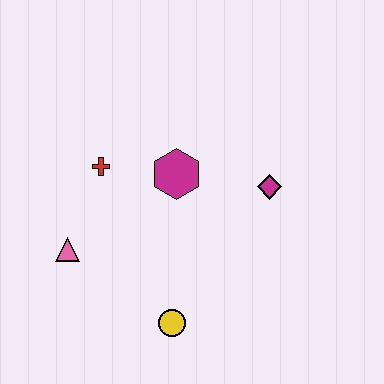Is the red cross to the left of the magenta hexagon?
Yes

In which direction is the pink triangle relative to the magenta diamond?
The pink triangle is to the left of the magenta diamond.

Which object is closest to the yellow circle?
The pink triangle is closest to the yellow circle.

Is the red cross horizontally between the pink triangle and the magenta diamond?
Yes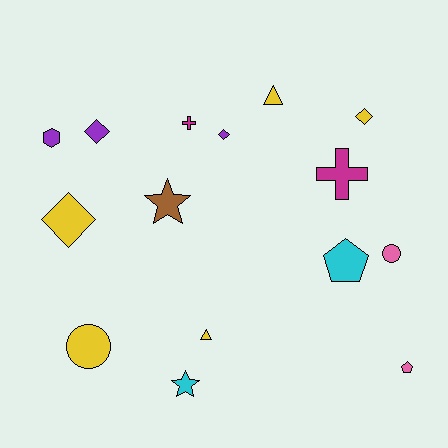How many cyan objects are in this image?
There are 2 cyan objects.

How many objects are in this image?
There are 15 objects.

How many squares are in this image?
There are no squares.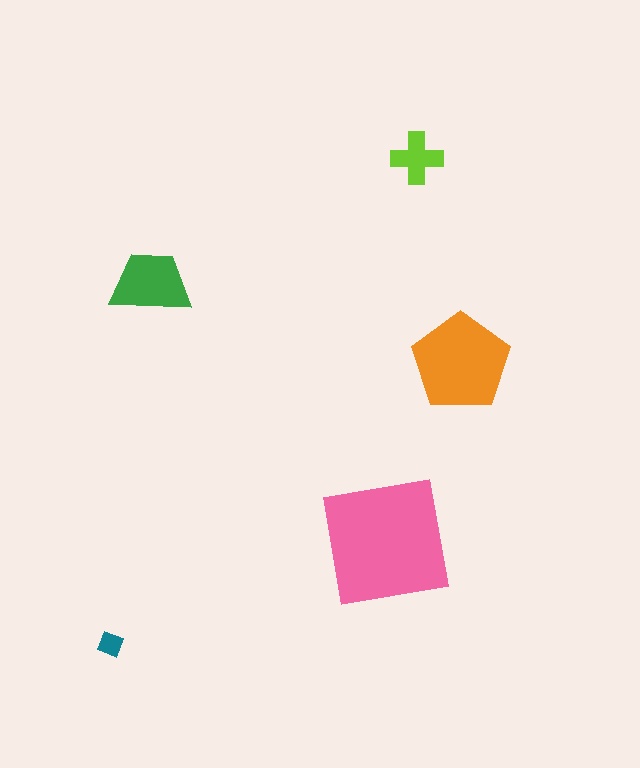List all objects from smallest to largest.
The teal diamond, the lime cross, the green trapezoid, the orange pentagon, the pink square.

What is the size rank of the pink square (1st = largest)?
1st.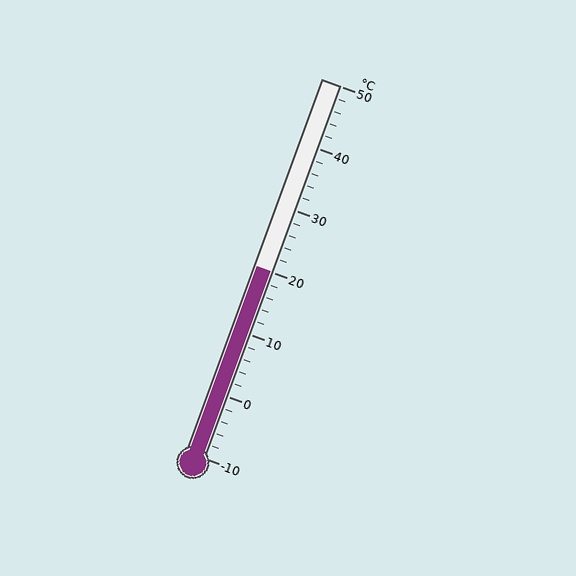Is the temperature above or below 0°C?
The temperature is above 0°C.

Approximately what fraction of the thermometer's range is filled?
The thermometer is filled to approximately 50% of its range.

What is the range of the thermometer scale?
The thermometer scale ranges from -10°C to 50°C.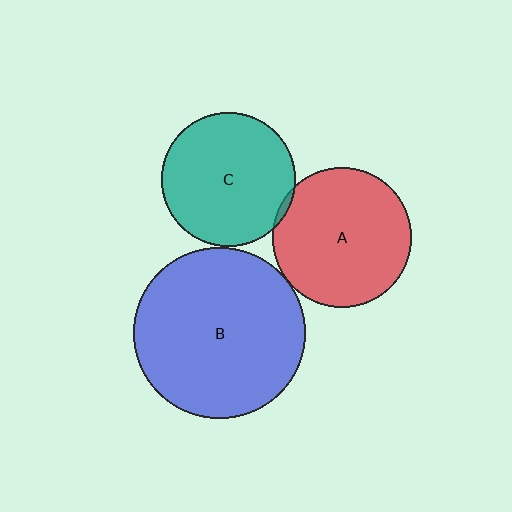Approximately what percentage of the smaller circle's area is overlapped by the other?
Approximately 5%.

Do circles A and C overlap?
Yes.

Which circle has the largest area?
Circle B (blue).